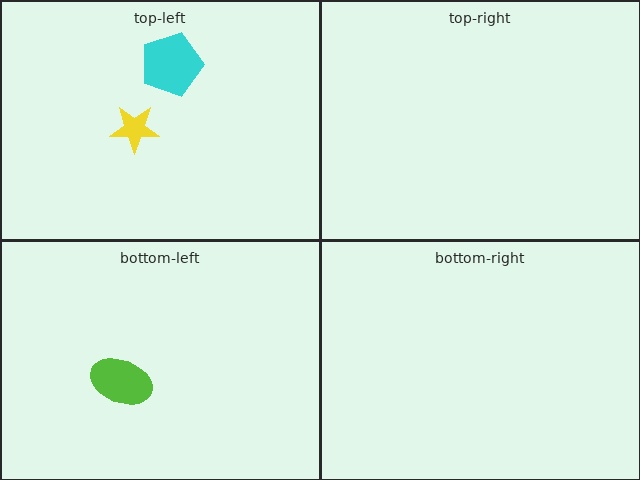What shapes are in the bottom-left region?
The lime ellipse.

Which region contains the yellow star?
The top-left region.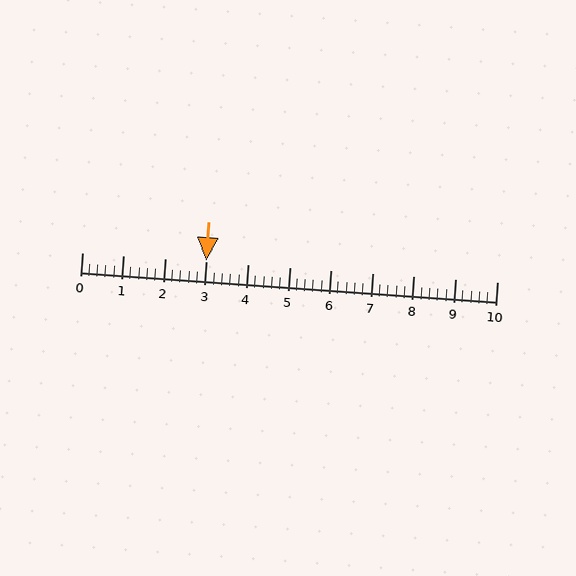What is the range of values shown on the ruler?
The ruler shows values from 0 to 10.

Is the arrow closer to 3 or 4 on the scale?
The arrow is closer to 3.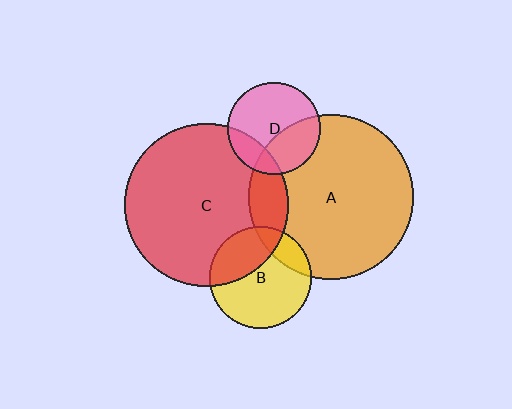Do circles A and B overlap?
Yes.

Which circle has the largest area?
Circle A (orange).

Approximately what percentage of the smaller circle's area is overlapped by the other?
Approximately 15%.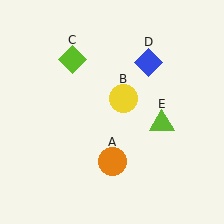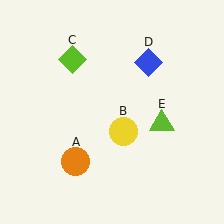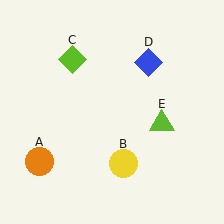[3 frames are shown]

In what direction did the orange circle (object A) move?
The orange circle (object A) moved left.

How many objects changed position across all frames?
2 objects changed position: orange circle (object A), yellow circle (object B).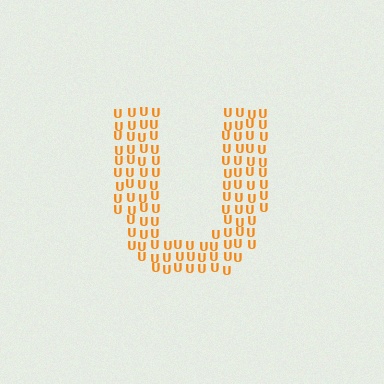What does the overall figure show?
The overall figure shows the letter U.